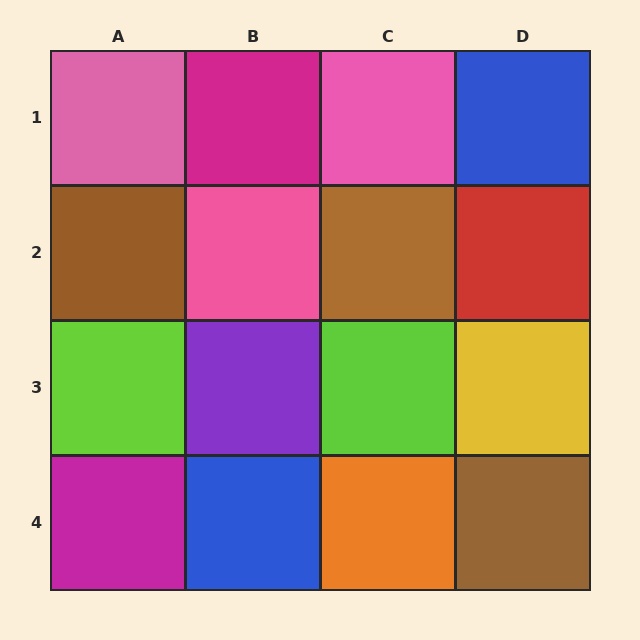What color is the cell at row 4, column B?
Blue.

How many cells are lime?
2 cells are lime.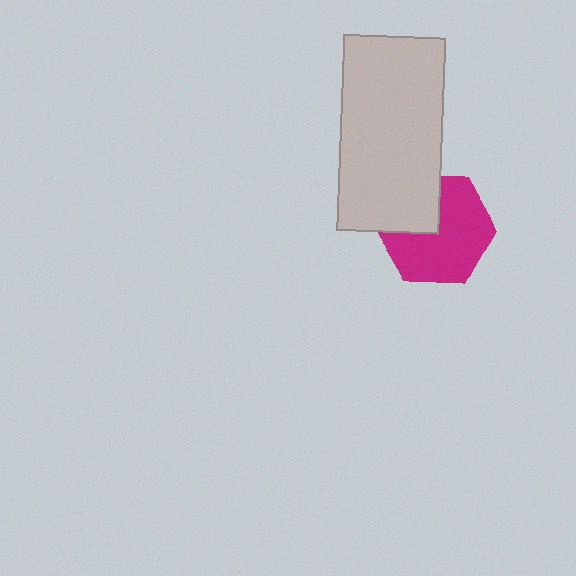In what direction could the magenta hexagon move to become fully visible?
The magenta hexagon could move toward the lower-right. That would shift it out from behind the light gray rectangle entirely.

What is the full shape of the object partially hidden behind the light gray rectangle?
The partially hidden object is a magenta hexagon.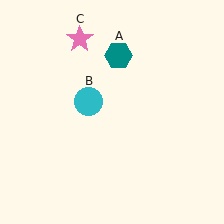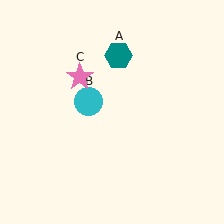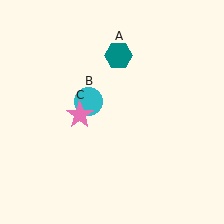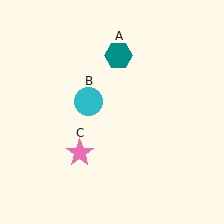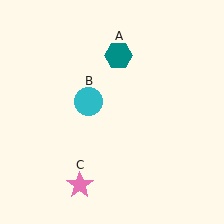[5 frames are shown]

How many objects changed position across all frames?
1 object changed position: pink star (object C).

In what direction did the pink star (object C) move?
The pink star (object C) moved down.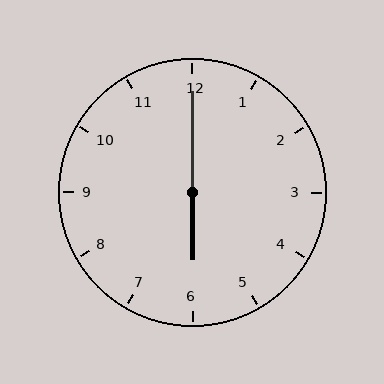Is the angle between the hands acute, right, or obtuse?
It is obtuse.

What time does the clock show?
6:00.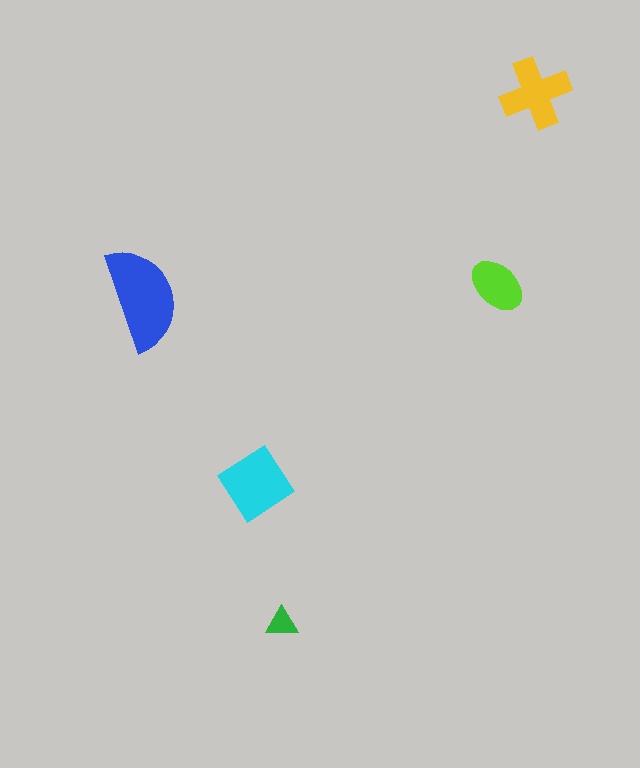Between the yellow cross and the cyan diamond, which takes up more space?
The cyan diamond.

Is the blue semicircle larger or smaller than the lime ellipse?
Larger.